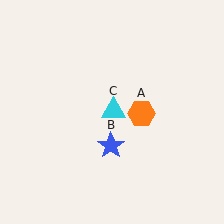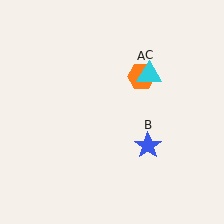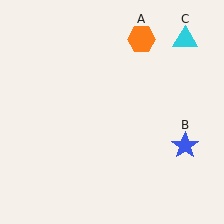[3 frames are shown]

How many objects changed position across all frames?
3 objects changed position: orange hexagon (object A), blue star (object B), cyan triangle (object C).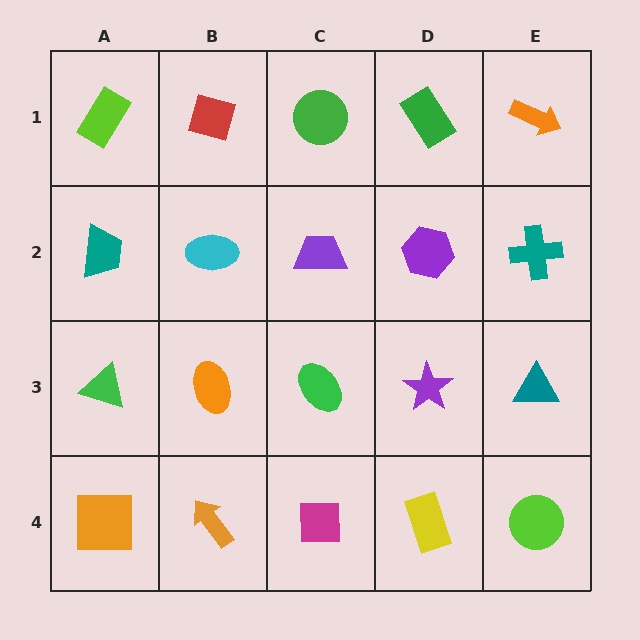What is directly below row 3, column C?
A magenta square.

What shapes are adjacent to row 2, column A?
A lime rectangle (row 1, column A), a green triangle (row 3, column A), a cyan ellipse (row 2, column B).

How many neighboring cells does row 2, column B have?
4.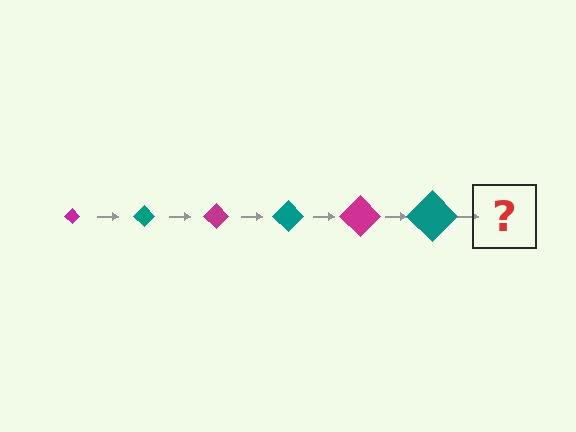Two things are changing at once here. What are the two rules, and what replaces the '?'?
The two rules are that the diamond grows larger each step and the color cycles through magenta and teal. The '?' should be a magenta diamond, larger than the previous one.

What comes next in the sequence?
The next element should be a magenta diamond, larger than the previous one.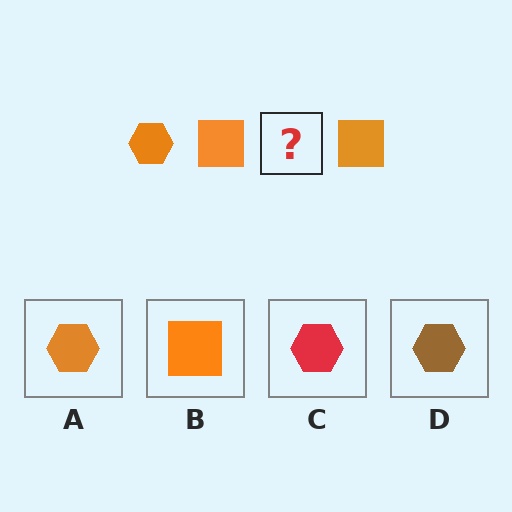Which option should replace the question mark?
Option A.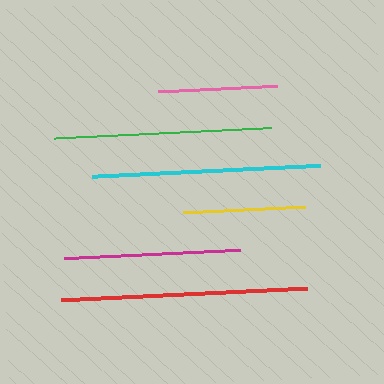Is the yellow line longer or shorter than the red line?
The red line is longer than the yellow line.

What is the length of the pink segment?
The pink segment is approximately 119 pixels long.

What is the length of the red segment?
The red segment is approximately 246 pixels long.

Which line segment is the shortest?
The pink line is the shortest at approximately 119 pixels.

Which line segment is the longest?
The red line is the longest at approximately 246 pixels.